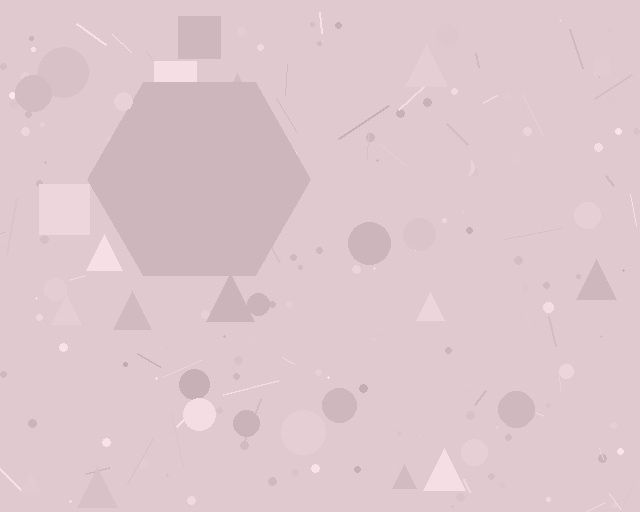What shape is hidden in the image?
A hexagon is hidden in the image.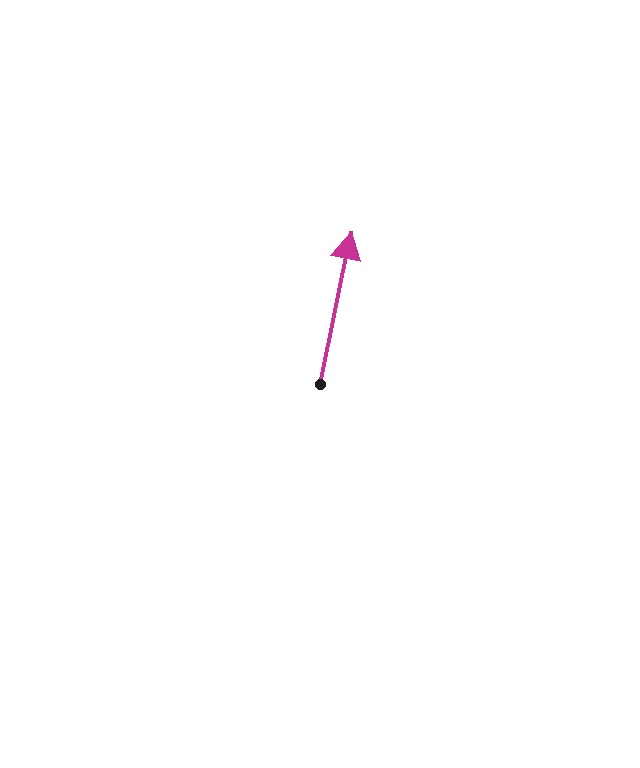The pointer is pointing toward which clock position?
Roughly 12 o'clock.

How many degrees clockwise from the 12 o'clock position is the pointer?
Approximately 12 degrees.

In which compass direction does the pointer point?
North.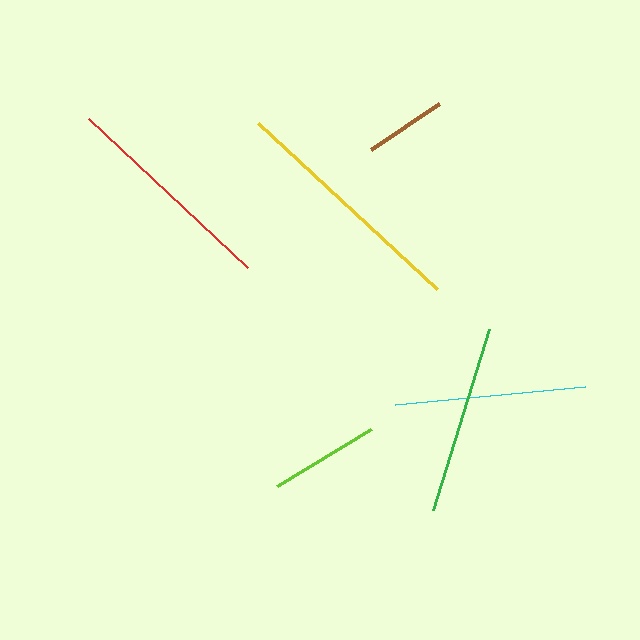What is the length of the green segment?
The green segment is approximately 189 pixels long.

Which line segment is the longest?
The yellow line is the longest at approximately 244 pixels.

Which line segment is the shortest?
The brown line is the shortest at approximately 82 pixels.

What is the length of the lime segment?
The lime segment is approximately 110 pixels long.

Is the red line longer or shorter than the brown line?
The red line is longer than the brown line.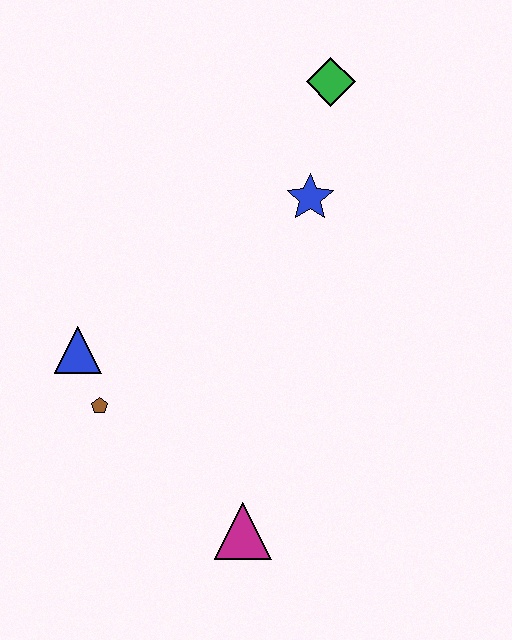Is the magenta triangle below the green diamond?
Yes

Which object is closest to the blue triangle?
The brown pentagon is closest to the blue triangle.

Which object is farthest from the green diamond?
The magenta triangle is farthest from the green diamond.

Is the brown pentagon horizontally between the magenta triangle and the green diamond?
No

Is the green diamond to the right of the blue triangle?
Yes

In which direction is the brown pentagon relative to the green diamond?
The brown pentagon is below the green diamond.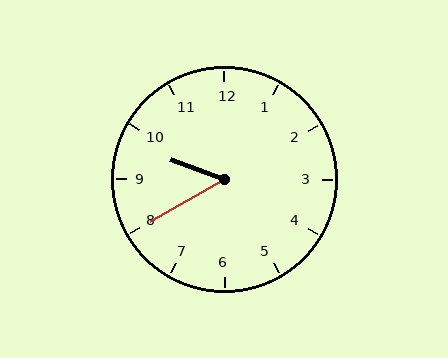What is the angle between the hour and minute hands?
Approximately 50 degrees.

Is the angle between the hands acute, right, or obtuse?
It is acute.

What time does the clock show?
9:40.